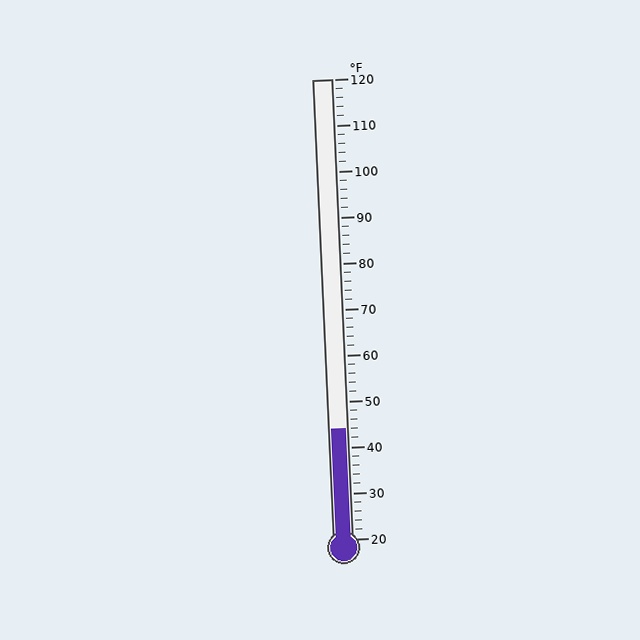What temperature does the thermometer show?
The thermometer shows approximately 44°F.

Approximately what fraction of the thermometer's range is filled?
The thermometer is filled to approximately 25% of its range.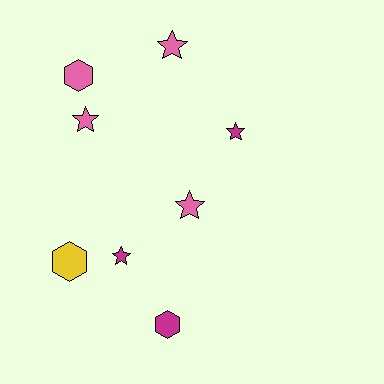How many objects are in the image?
There are 8 objects.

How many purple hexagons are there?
There are no purple hexagons.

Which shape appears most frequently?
Star, with 5 objects.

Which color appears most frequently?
Pink, with 4 objects.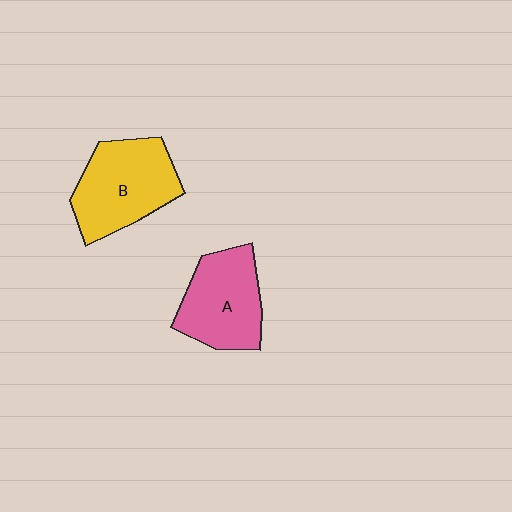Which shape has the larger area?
Shape B (yellow).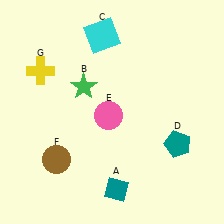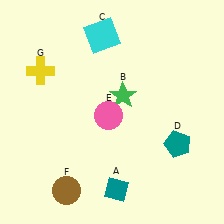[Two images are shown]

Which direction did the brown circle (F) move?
The brown circle (F) moved down.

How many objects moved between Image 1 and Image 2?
2 objects moved between the two images.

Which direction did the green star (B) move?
The green star (B) moved right.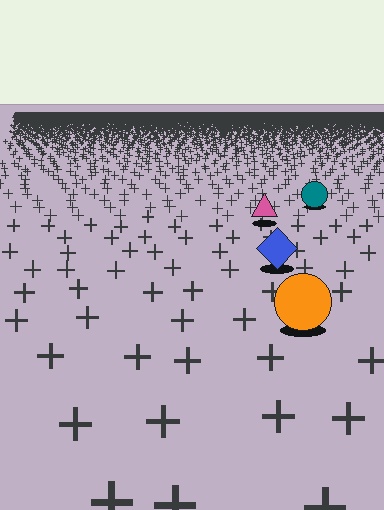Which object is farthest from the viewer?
The teal circle is farthest from the viewer. It appears smaller and the ground texture around it is denser.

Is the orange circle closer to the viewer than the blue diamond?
Yes. The orange circle is closer — you can tell from the texture gradient: the ground texture is coarser near it.